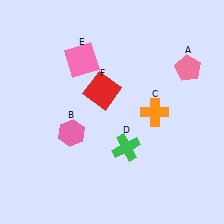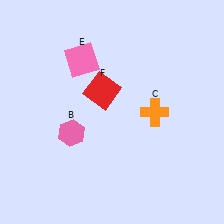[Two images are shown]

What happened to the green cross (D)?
The green cross (D) was removed in Image 2. It was in the bottom-right area of Image 1.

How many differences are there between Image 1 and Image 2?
There are 2 differences between the two images.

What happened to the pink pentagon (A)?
The pink pentagon (A) was removed in Image 2. It was in the top-right area of Image 1.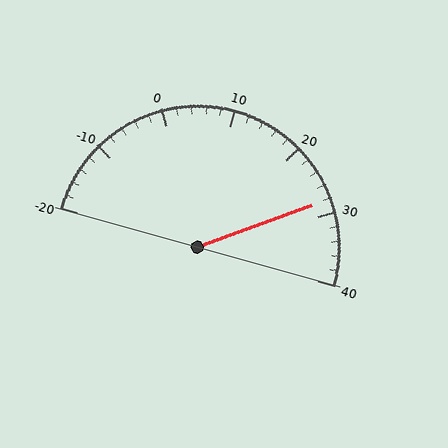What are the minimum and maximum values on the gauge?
The gauge ranges from -20 to 40.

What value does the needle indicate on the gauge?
The needle indicates approximately 28.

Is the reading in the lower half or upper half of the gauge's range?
The reading is in the upper half of the range (-20 to 40).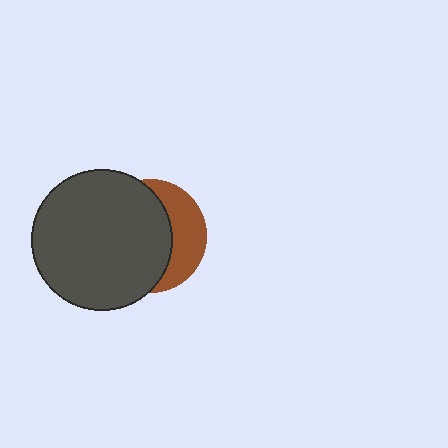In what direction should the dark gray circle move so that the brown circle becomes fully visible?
The dark gray circle should move left. That is the shortest direction to clear the overlap and leave the brown circle fully visible.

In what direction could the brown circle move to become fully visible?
The brown circle could move right. That would shift it out from behind the dark gray circle entirely.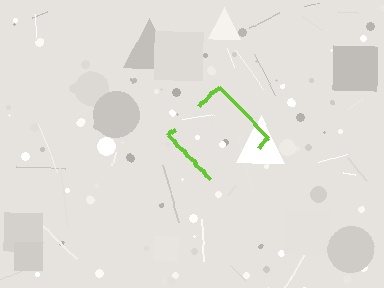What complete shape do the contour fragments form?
The contour fragments form a diamond.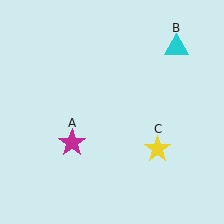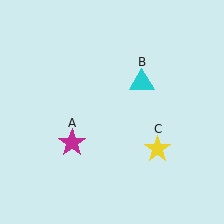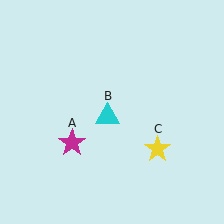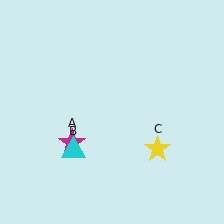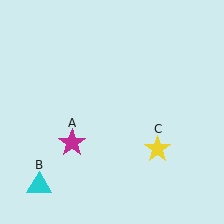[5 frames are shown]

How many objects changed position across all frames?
1 object changed position: cyan triangle (object B).